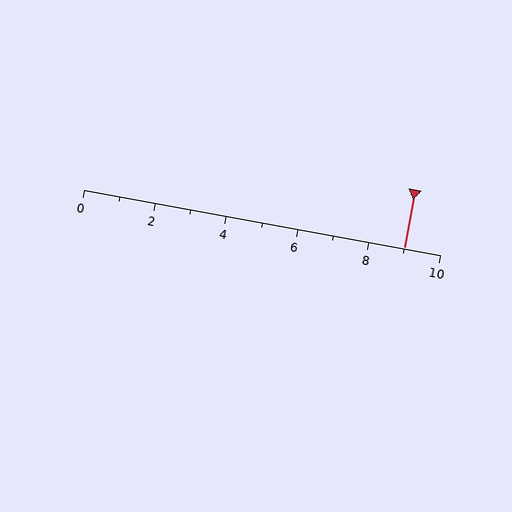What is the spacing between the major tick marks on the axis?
The major ticks are spaced 2 apart.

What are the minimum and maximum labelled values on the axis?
The axis runs from 0 to 10.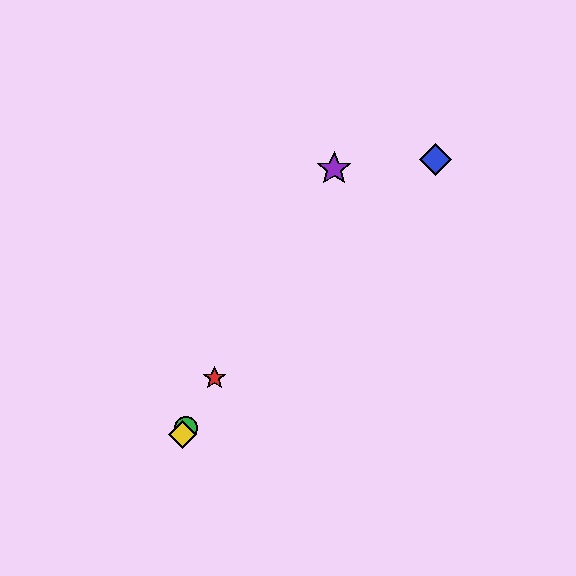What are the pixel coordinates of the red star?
The red star is at (215, 378).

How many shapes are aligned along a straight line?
4 shapes (the red star, the green circle, the yellow diamond, the purple star) are aligned along a straight line.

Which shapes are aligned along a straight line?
The red star, the green circle, the yellow diamond, the purple star are aligned along a straight line.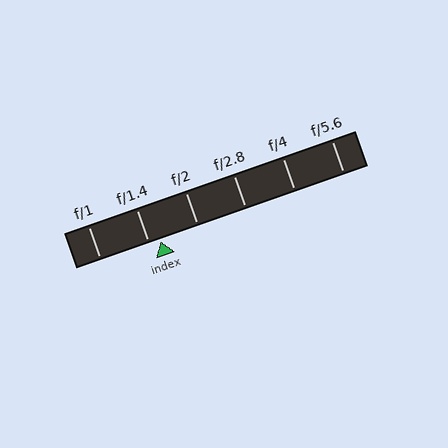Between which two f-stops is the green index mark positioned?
The index mark is between f/1.4 and f/2.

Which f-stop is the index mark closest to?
The index mark is closest to f/1.4.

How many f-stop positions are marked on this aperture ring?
There are 6 f-stop positions marked.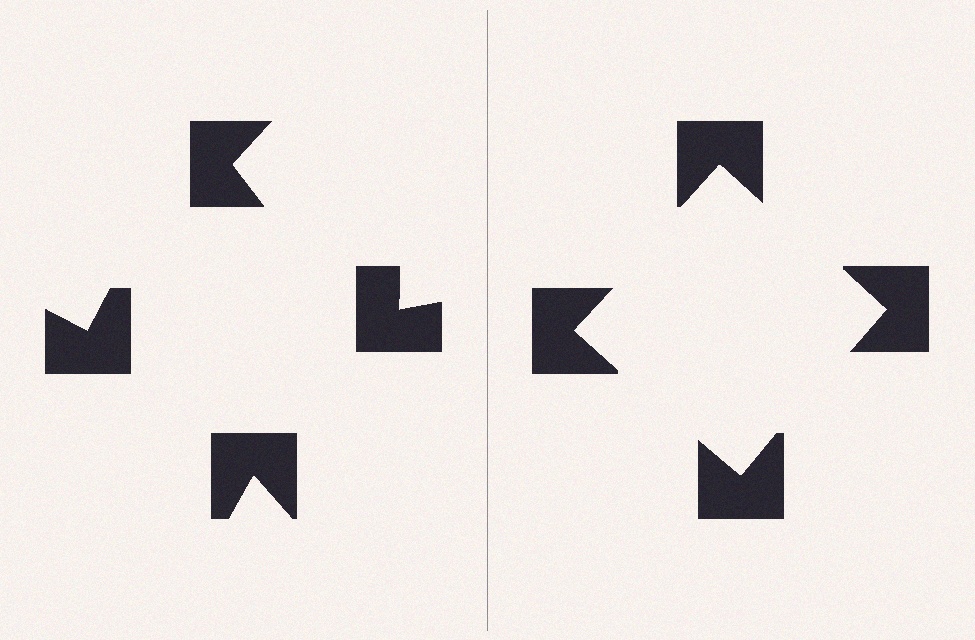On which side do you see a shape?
An illusory square appears on the right side. On the left side the wedge cuts are rotated, so no coherent shape forms.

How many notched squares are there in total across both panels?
8 — 4 on each side.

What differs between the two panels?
The notched squares are positioned identically on both sides; only the wedge orientations differ. On the right they align to a square; on the left they are misaligned.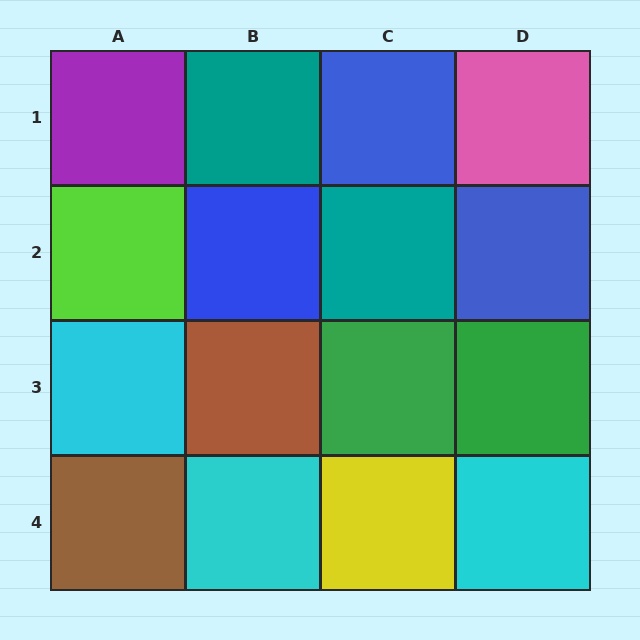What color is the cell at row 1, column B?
Teal.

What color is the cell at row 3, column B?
Brown.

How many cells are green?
2 cells are green.